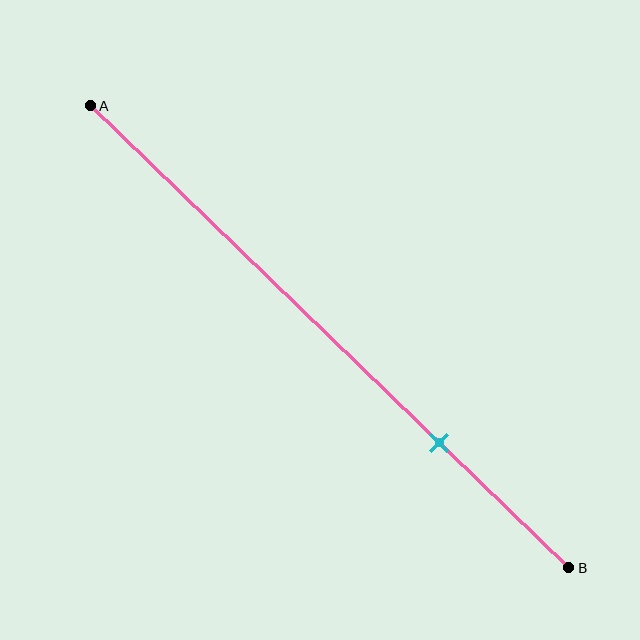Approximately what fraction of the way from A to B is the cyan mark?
The cyan mark is approximately 75% of the way from A to B.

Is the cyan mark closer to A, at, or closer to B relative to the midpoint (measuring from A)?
The cyan mark is closer to point B than the midpoint of segment AB.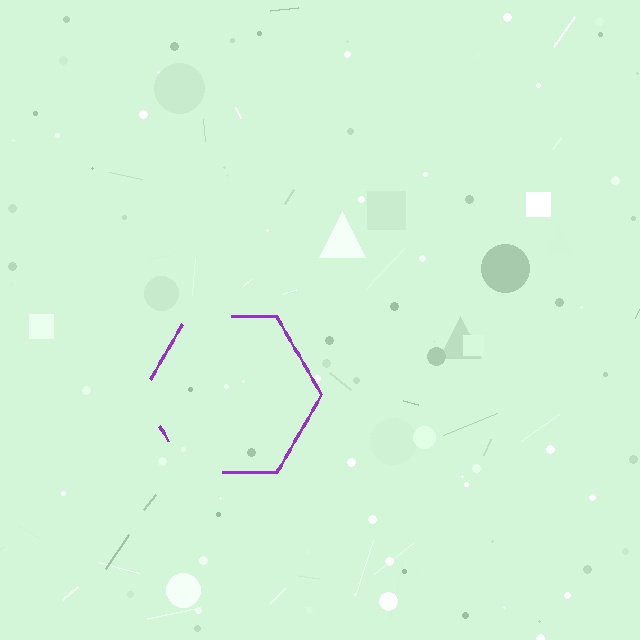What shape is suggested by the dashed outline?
The dashed outline suggests a hexagon.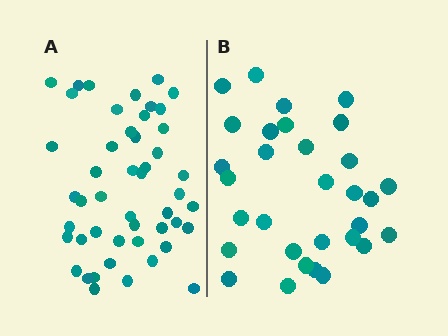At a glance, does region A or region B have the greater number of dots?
Region A (the left region) has more dots.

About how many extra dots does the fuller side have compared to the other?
Region A has approximately 15 more dots than region B.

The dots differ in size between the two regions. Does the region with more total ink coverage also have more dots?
No. Region B has more total ink coverage because its dots are larger, but region A actually contains more individual dots. Total area can be misleading — the number of items is what matters here.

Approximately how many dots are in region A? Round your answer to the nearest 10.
About 50 dots. (The exact count is 48, which rounds to 50.)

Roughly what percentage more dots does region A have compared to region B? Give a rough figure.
About 55% more.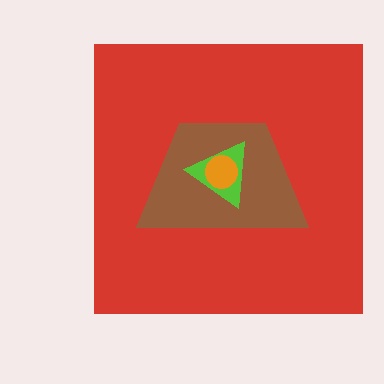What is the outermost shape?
The red square.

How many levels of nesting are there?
4.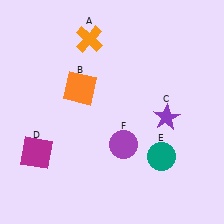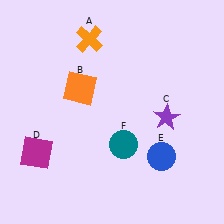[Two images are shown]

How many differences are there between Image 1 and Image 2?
There are 2 differences between the two images.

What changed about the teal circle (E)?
In Image 1, E is teal. In Image 2, it changed to blue.